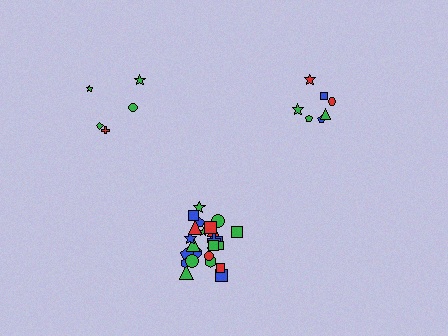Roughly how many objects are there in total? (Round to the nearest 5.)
Roughly 35 objects in total.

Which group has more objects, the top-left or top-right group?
The top-right group.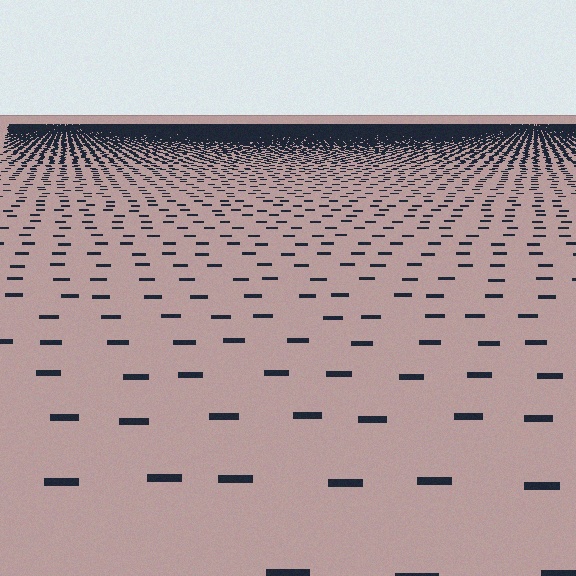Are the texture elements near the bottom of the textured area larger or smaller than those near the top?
Larger. Near the bottom, elements are closer to the viewer and appear at a bigger on-screen size.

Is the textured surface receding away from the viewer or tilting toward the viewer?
The surface is receding away from the viewer. Texture elements get smaller and denser toward the top.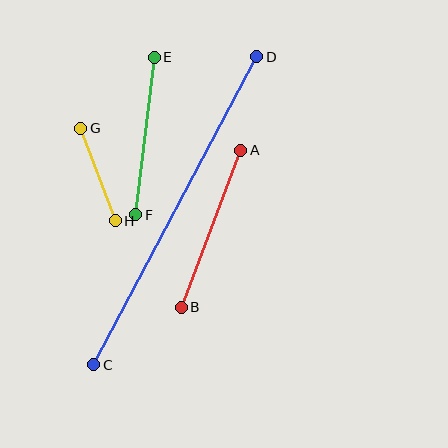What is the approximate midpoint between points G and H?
The midpoint is at approximately (98, 174) pixels.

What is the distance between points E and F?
The distance is approximately 159 pixels.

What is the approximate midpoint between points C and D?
The midpoint is at approximately (175, 211) pixels.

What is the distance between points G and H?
The distance is approximately 99 pixels.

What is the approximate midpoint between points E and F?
The midpoint is at approximately (145, 136) pixels.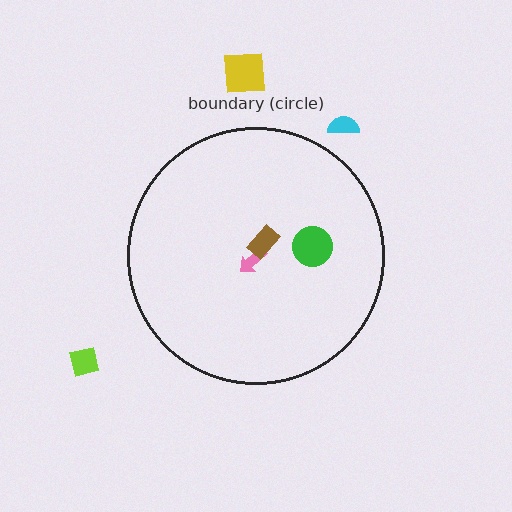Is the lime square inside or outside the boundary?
Outside.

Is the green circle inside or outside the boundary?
Inside.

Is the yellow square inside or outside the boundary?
Outside.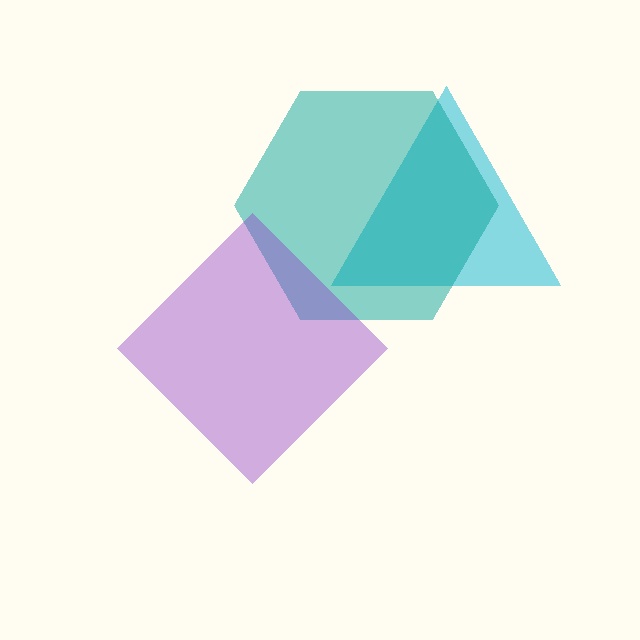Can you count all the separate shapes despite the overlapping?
Yes, there are 3 separate shapes.